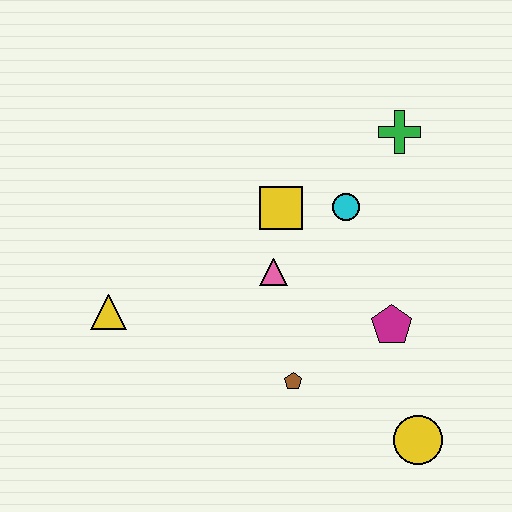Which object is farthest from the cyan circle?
The yellow triangle is farthest from the cyan circle.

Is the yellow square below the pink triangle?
No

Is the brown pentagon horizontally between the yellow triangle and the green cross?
Yes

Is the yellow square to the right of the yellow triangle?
Yes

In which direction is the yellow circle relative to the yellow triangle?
The yellow circle is to the right of the yellow triangle.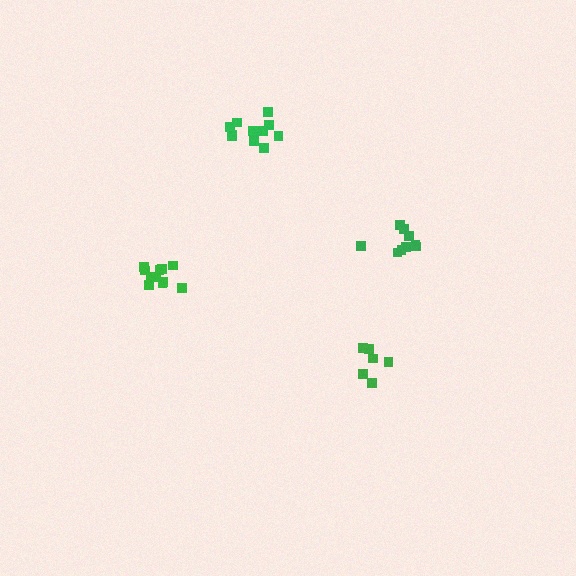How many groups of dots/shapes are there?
There are 4 groups.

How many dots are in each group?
Group 1: 11 dots, Group 2: 9 dots, Group 3: 6 dots, Group 4: 11 dots (37 total).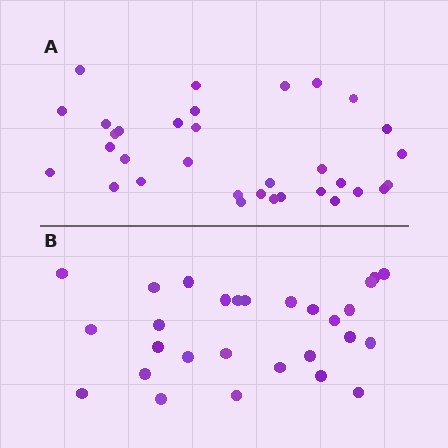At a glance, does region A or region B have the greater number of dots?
Region A (the top region) has more dots.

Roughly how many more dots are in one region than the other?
Region A has about 5 more dots than region B.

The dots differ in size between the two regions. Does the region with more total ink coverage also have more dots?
No. Region B has more total ink coverage because its dots are larger, but region A actually contains more individual dots. Total area can be misleading — the number of items is what matters here.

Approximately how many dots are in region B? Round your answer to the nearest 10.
About 30 dots. (The exact count is 28, which rounds to 30.)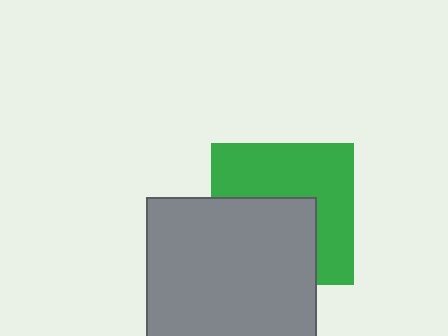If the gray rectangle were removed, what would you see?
You would see the complete green square.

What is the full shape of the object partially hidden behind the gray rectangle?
The partially hidden object is a green square.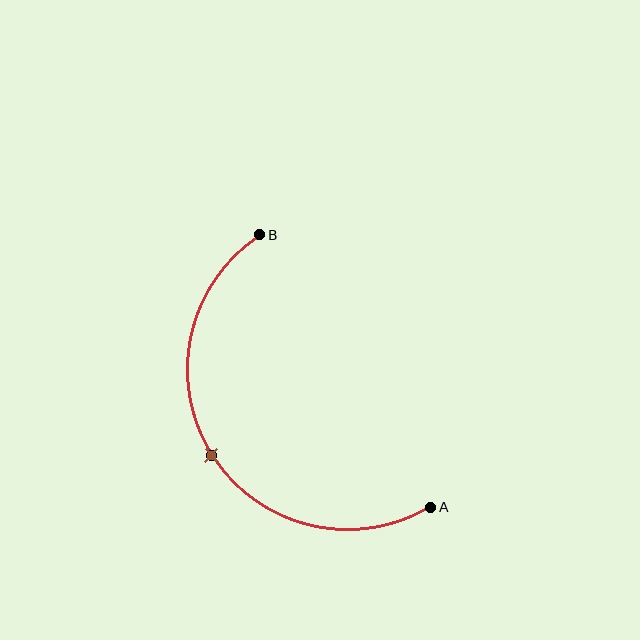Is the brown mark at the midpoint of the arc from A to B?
Yes. The brown mark lies on the arc at equal arc-length from both A and B — it is the arc midpoint.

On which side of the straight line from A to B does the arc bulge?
The arc bulges to the left of the straight line connecting A and B.